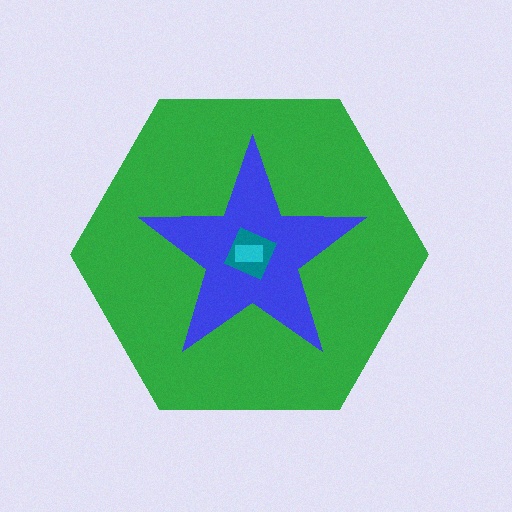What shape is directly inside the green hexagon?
The blue star.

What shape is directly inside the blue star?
The teal square.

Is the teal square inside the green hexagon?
Yes.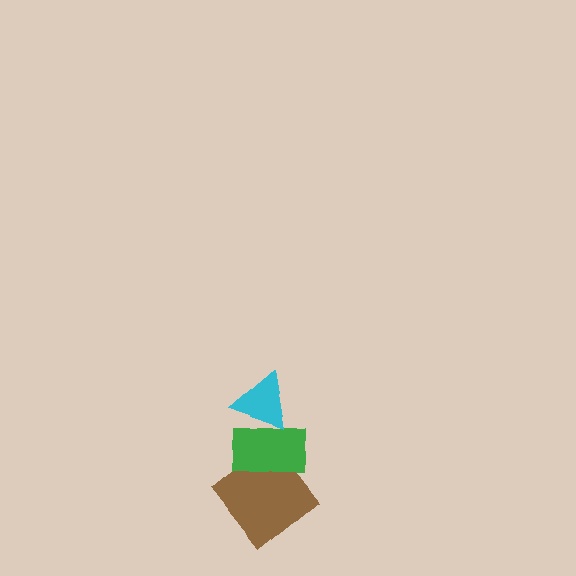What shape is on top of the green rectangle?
The cyan triangle is on top of the green rectangle.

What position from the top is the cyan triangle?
The cyan triangle is 1st from the top.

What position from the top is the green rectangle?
The green rectangle is 2nd from the top.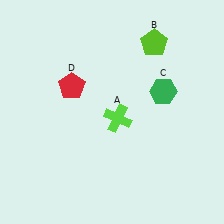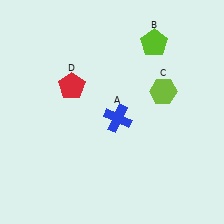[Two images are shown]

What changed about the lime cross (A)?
In Image 1, A is lime. In Image 2, it changed to blue.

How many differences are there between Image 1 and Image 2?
There are 2 differences between the two images.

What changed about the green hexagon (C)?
In Image 1, C is green. In Image 2, it changed to lime.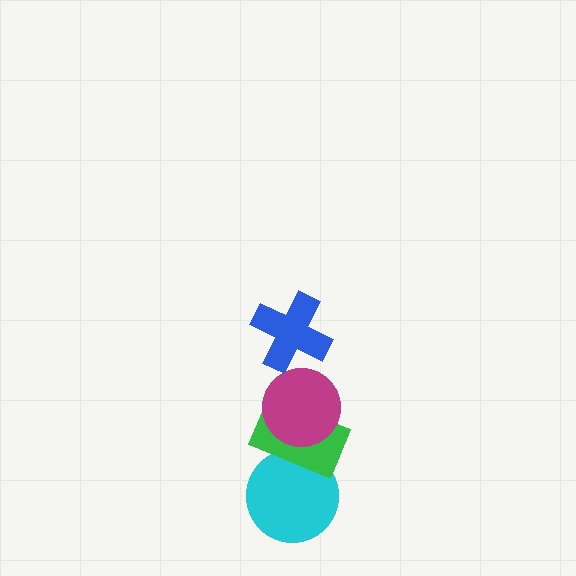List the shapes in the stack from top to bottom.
From top to bottom: the blue cross, the magenta circle, the green rectangle, the cyan circle.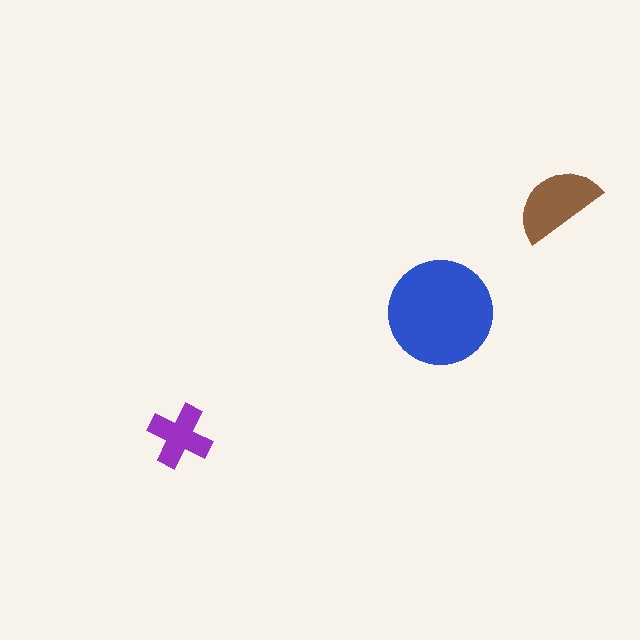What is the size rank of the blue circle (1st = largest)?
1st.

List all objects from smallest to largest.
The purple cross, the brown semicircle, the blue circle.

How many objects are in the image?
There are 3 objects in the image.